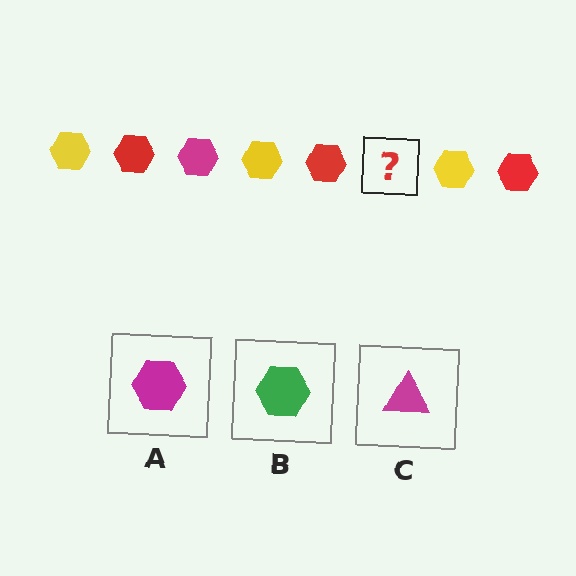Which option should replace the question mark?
Option A.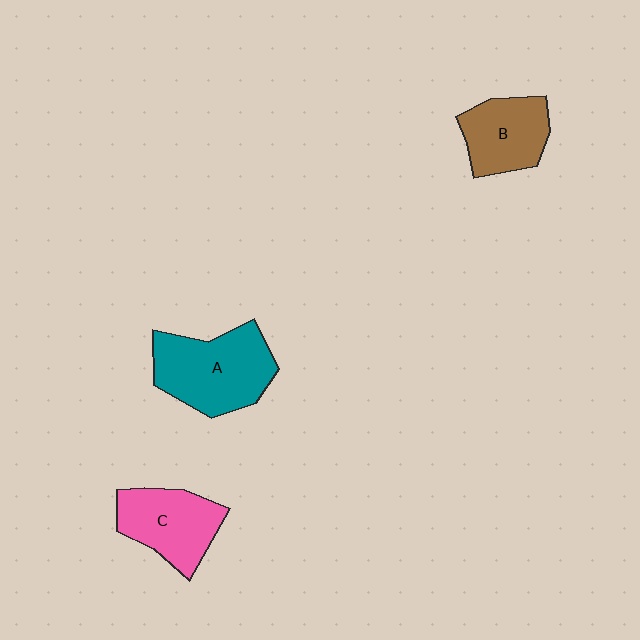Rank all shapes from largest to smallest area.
From largest to smallest: A (teal), C (pink), B (brown).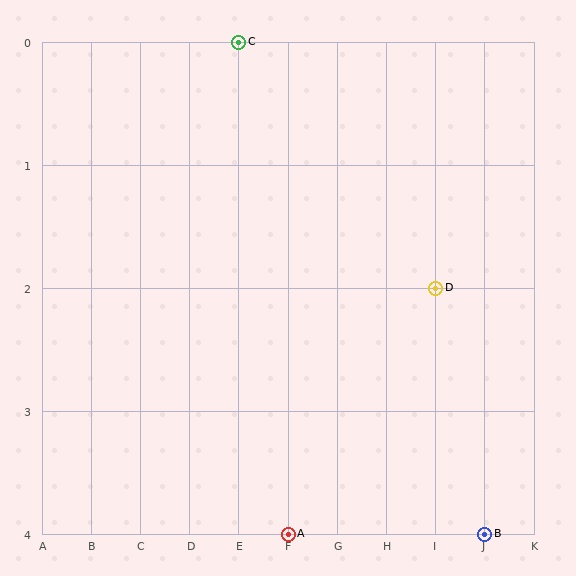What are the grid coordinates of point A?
Point A is at grid coordinates (F, 4).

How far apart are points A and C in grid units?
Points A and C are 1 column and 4 rows apart (about 4.1 grid units diagonally).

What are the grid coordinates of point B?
Point B is at grid coordinates (J, 4).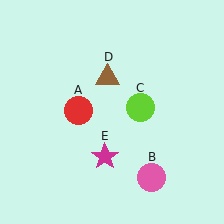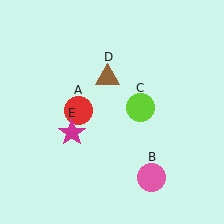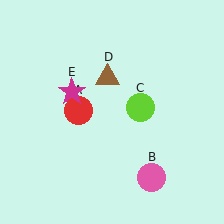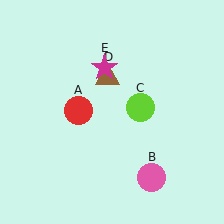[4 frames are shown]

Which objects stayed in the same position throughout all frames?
Red circle (object A) and pink circle (object B) and lime circle (object C) and brown triangle (object D) remained stationary.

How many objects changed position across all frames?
1 object changed position: magenta star (object E).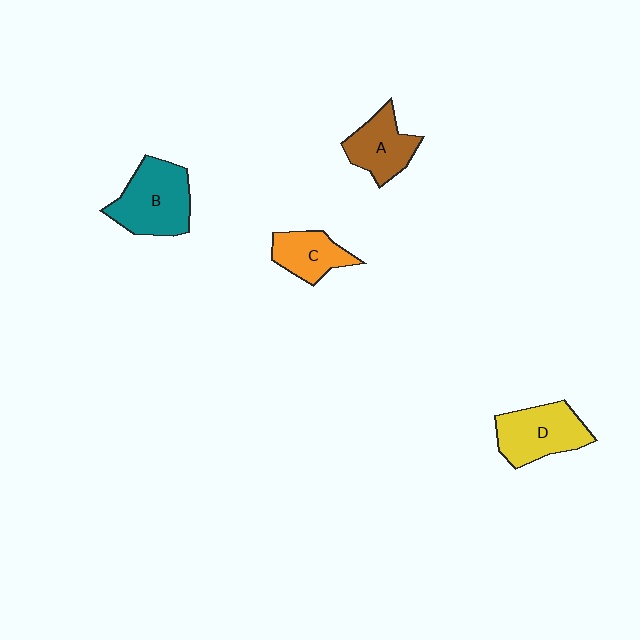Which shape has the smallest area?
Shape C (orange).